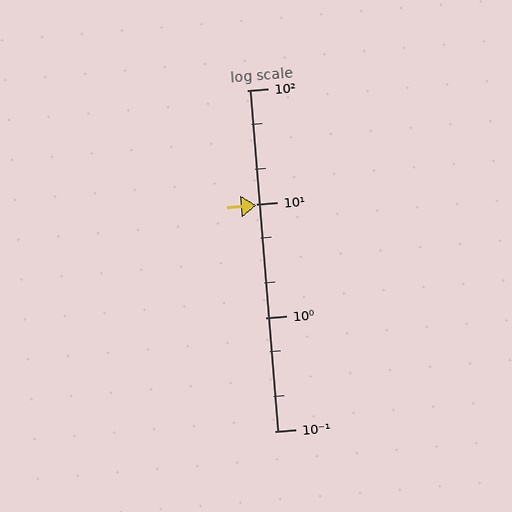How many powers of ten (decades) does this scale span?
The scale spans 3 decades, from 0.1 to 100.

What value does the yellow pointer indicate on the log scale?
The pointer indicates approximately 9.7.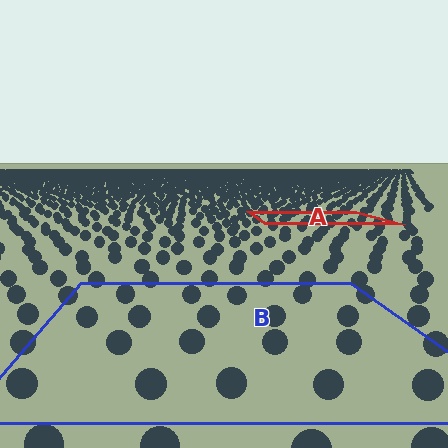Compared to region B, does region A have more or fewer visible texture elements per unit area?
Region A has more texture elements per unit area — they are packed more densely because it is farther away.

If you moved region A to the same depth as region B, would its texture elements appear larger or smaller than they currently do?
They would appear larger. At a closer depth, the same texture elements are projected at a bigger on-screen size.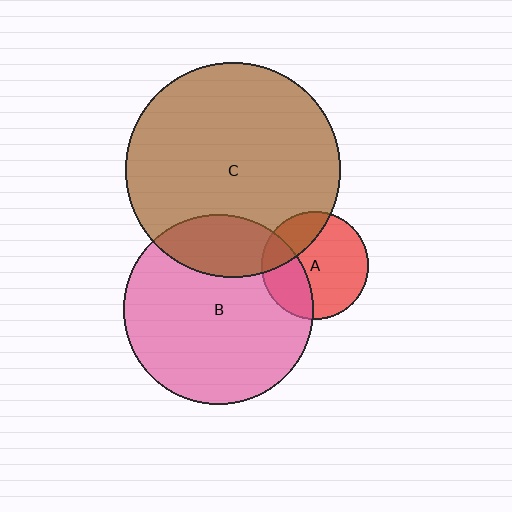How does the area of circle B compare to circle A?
Approximately 3.1 times.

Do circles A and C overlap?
Yes.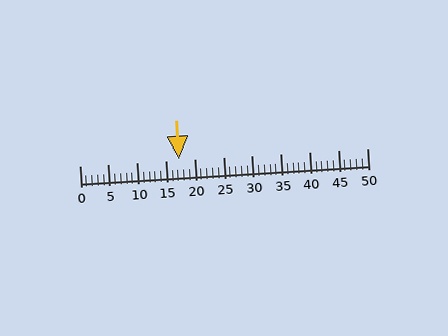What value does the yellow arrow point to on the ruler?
The yellow arrow points to approximately 17.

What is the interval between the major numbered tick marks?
The major tick marks are spaced 5 units apart.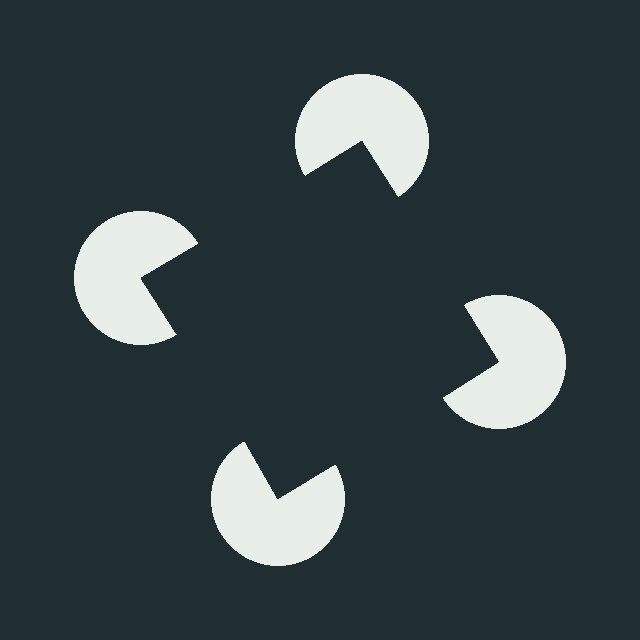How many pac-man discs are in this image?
There are 4 — one at each vertex of the illusory square.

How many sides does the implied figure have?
4 sides.